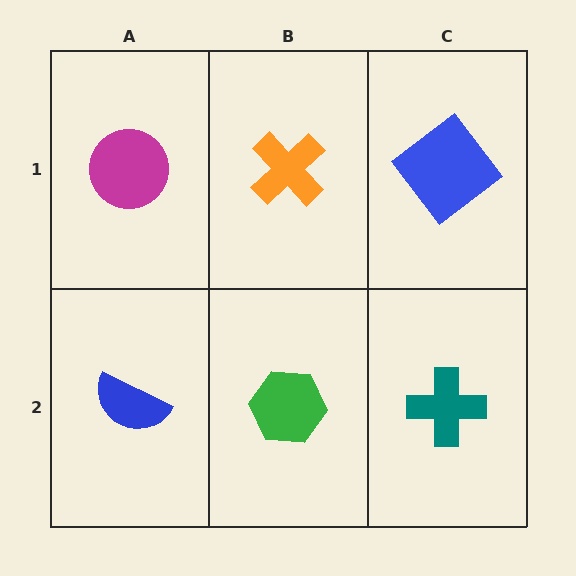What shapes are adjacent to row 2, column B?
An orange cross (row 1, column B), a blue semicircle (row 2, column A), a teal cross (row 2, column C).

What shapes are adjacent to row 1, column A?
A blue semicircle (row 2, column A), an orange cross (row 1, column B).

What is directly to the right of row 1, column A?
An orange cross.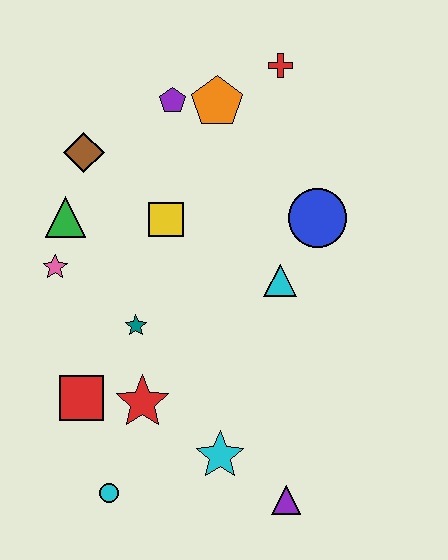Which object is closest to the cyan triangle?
The blue circle is closest to the cyan triangle.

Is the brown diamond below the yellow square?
No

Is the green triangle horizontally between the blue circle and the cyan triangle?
No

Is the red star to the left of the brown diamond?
No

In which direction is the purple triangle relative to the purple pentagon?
The purple triangle is below the purple pentagon.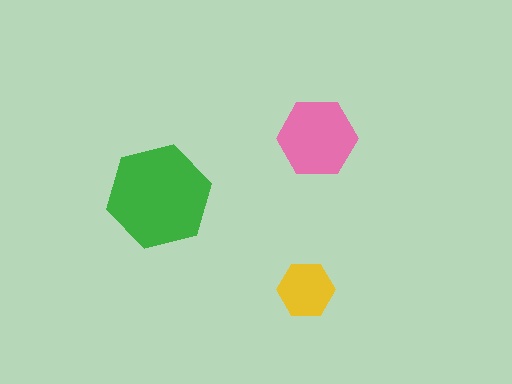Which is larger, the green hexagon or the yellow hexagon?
The green one.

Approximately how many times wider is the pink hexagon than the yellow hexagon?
About 1.5 times wider.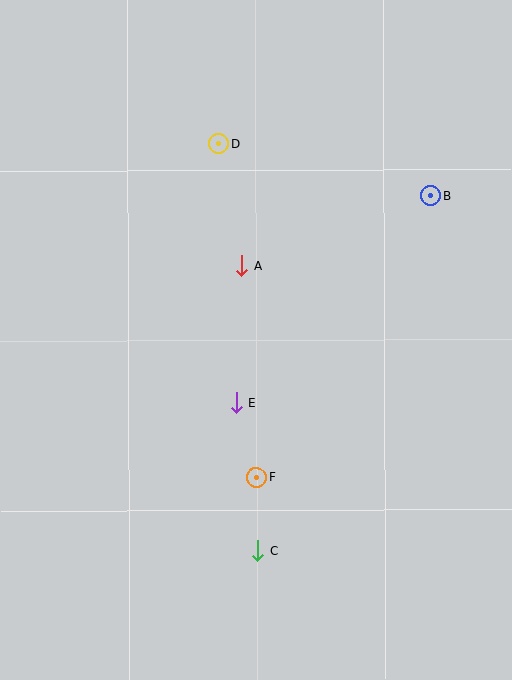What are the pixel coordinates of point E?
Point E is at (236, 403).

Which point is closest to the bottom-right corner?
Point C is closest to the bottom-right corner.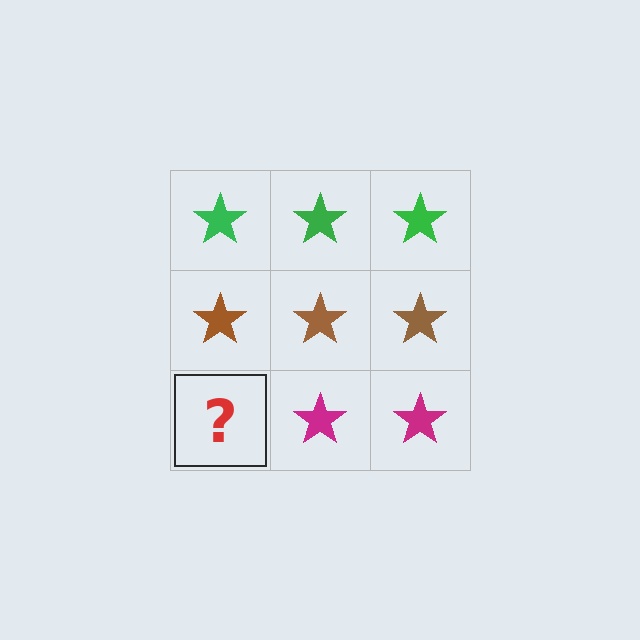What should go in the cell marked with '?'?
The missing cell should contain a magenta star.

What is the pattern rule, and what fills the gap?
The rule is that each row has a consistent color. The gap should be filled with a magenta star.